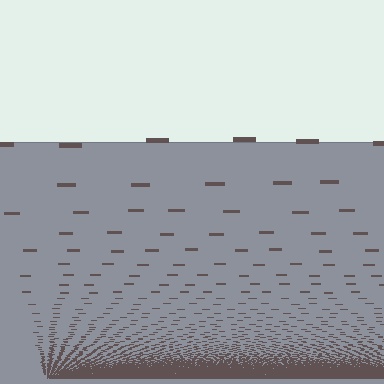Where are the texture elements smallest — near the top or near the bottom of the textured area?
Near the bottom.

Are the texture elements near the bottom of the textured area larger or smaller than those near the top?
Smaller. The gradient is inverted — elements near the bottom are smaller and denser.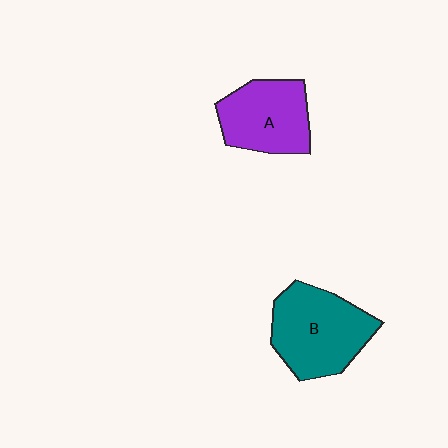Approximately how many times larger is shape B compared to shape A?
Approximately 1.2 times.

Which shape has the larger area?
Shape B (teal).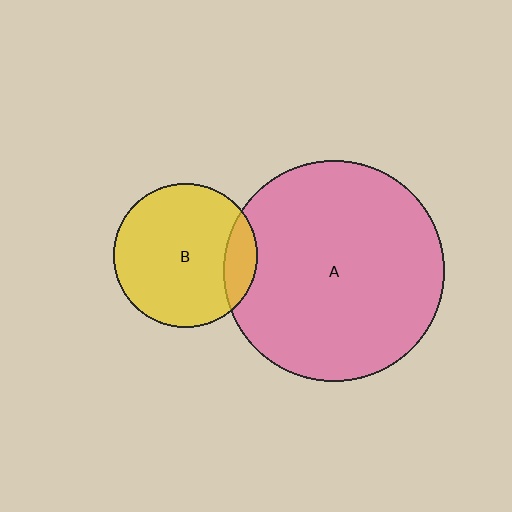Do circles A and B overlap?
Yes.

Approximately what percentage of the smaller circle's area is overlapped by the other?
Approximately 15%.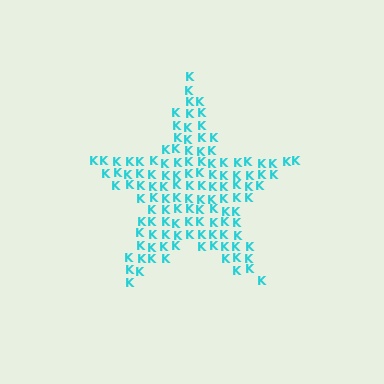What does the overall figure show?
The overall figure shows a star.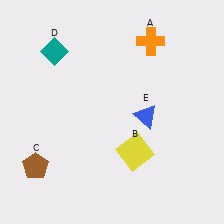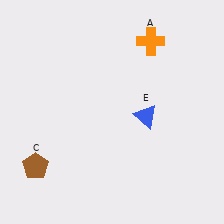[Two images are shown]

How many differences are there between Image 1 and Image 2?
There are 2 differences between the two images.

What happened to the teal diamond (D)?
The teal diamond (D) was removed in Image 2. It was in the top-left area of Image 1.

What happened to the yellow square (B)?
The yellow square (B) was removed in Image 2. It was in the bottom-right area of Image 1.